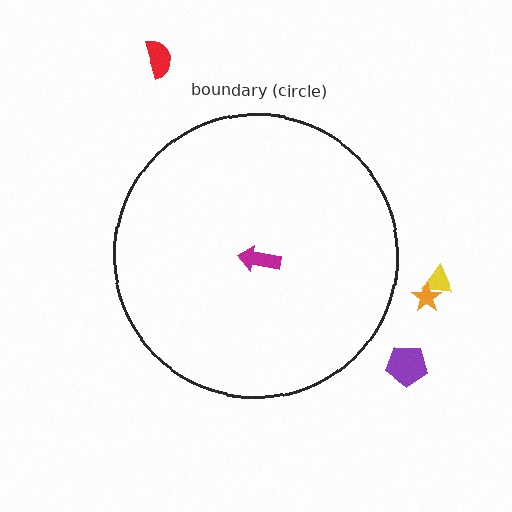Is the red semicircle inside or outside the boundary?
Outside.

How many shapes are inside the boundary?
1 inside, 4 outside.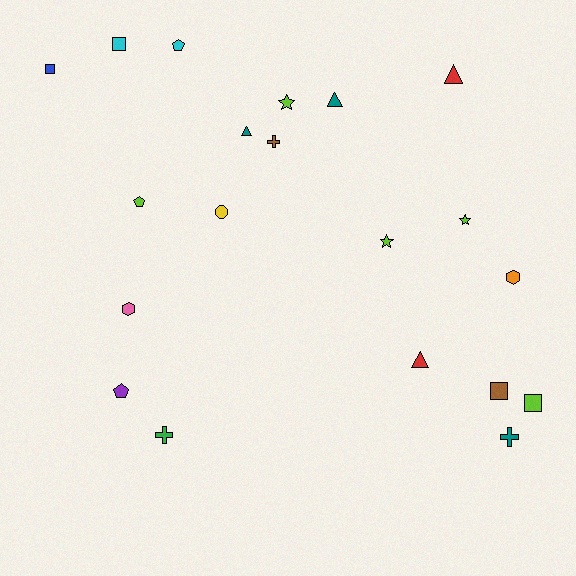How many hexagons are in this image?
There are 2 hexagons.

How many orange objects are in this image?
There is 1 orange object.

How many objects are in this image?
There are 20 objects.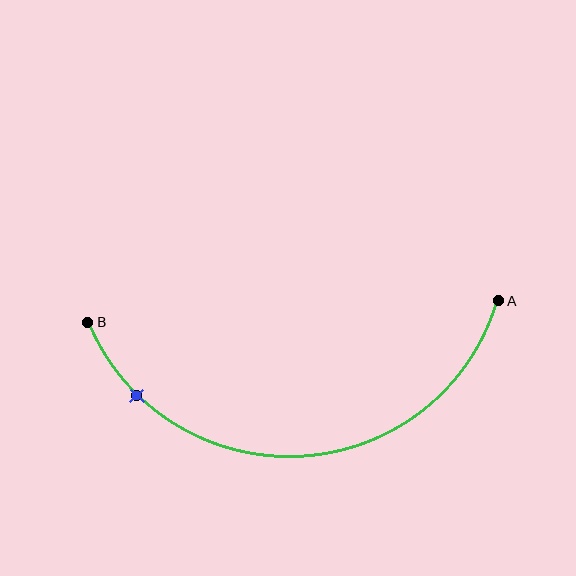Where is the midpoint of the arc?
The arc midpoint is the point on the curve farthest from the straight line joining A and B. It sits below that line.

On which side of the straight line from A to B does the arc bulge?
The arc bulges below the straight line connecting A and B.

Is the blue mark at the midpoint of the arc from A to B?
No. The blue mark lies on the arc but is closer to endpoint B. The arc midpoint would be at the point on the curve equidistant along the arc from both A and B.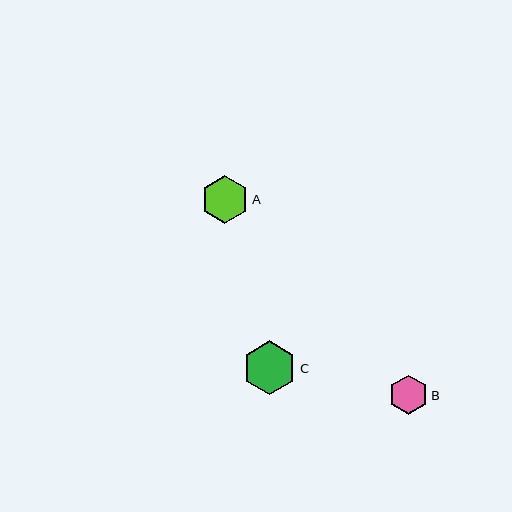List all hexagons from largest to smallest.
From largest to smallest: C, A, B.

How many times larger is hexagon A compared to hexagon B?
Hexagon A is approximately 1.2 times the size of hexagon B.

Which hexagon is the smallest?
Hexagon B is the smallest with a size of approximately 39 pixels.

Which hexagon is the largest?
Hexagon C is the largest with a size of approximately 54 pixels.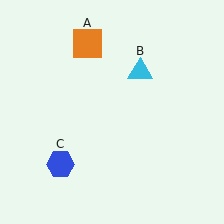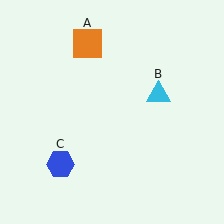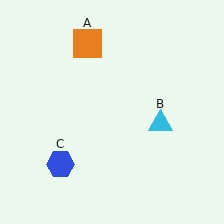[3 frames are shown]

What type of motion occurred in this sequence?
The cyan triangle (object B) rotated clockwise around the center of the scene.